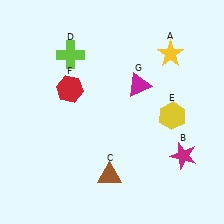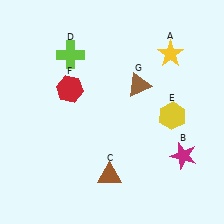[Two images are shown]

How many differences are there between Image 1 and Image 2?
There is 1 difference between the two images.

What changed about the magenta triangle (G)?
In Image 1, G is magenta. In Image 2, it changed to brown.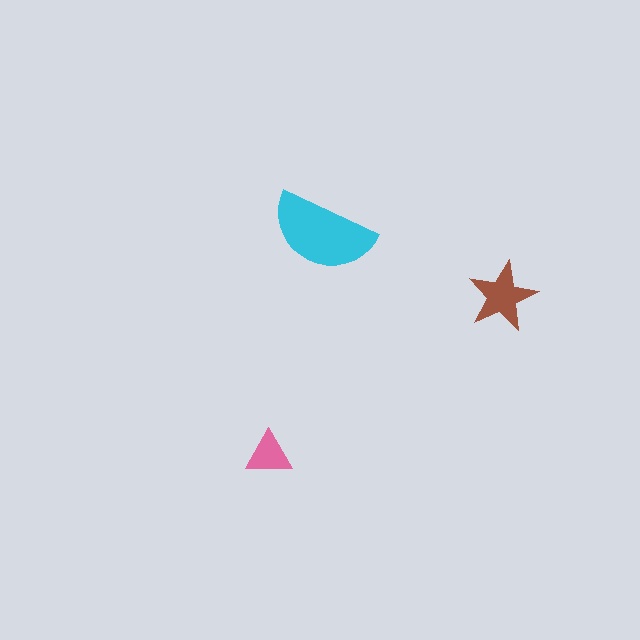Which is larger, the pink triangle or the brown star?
The brown star.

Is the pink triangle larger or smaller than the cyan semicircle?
Smaller.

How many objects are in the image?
There are 3 objects in the image.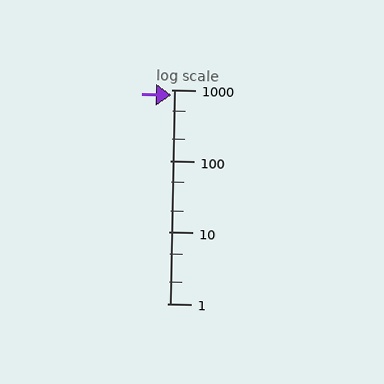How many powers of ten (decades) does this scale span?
The scale spans 3 decades, from 1 to 1000.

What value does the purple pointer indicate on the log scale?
The pointer indicates approximately 830.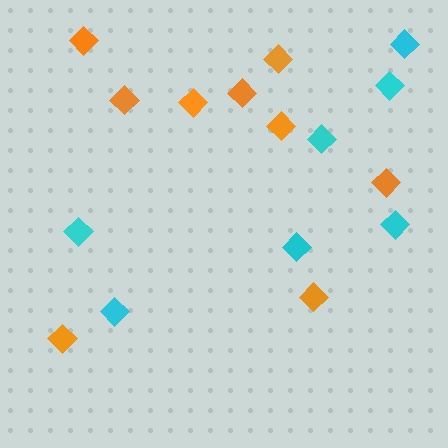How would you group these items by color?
There are 2 groups: one group of cyan diamonds (7) and one group of orange diamonds (9).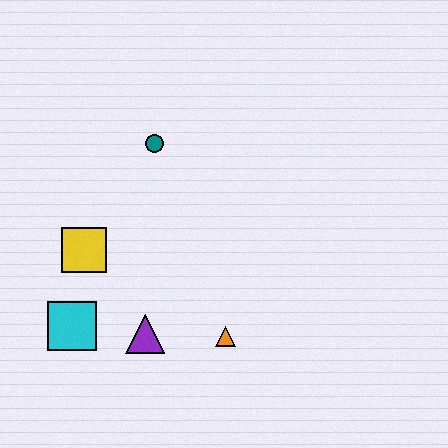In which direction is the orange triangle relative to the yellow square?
The orange triangle is to the right of the yellow square.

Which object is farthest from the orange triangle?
The teal circle is farthest from the orange triangle.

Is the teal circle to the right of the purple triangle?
Yes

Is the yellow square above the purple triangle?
Yes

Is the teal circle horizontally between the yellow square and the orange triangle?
Yes